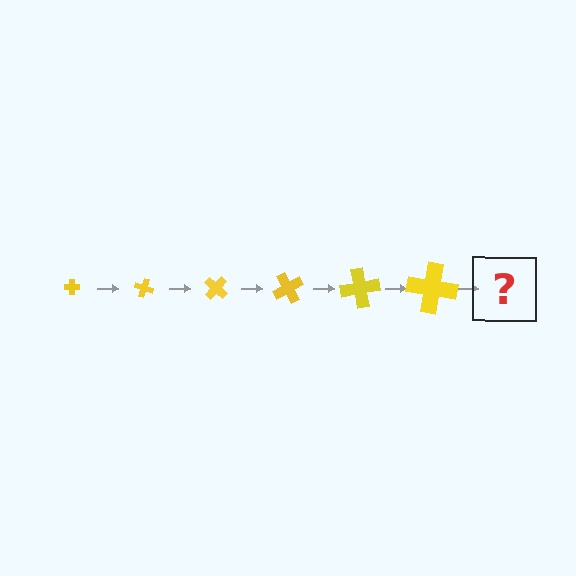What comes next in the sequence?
The next element should be a cross, larger than the previous one and rotated 120 degrees from the start.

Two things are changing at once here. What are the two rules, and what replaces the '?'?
The two rules are that the cross grows larger each step and it rotates 20 degrees each step. The '?' should be a cross, larger than the previous one and rotated 120 degrees from the start.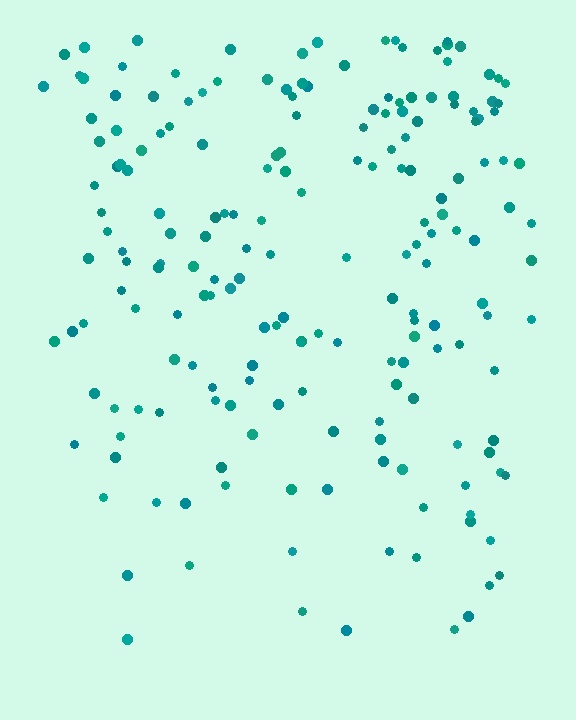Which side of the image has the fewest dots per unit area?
The bottom.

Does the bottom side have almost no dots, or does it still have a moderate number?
Still a moderate number, just noticeably fewer than the top.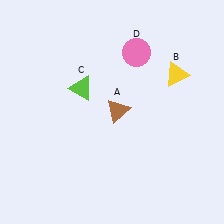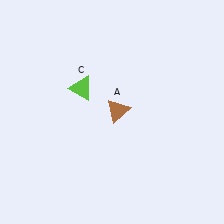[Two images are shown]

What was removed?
The pink circle (D), the yellow triangle (B) were removed in Image 2.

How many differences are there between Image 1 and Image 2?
There are 2 differences between the two images.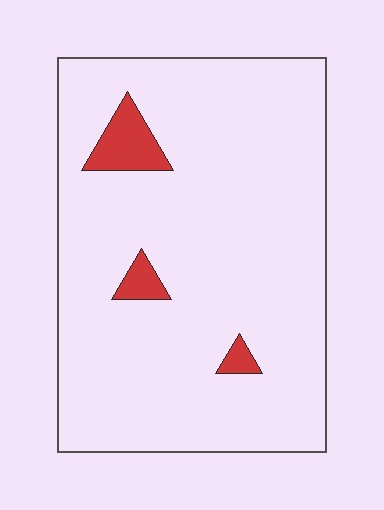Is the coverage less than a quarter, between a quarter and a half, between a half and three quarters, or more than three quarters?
Less than a quarter.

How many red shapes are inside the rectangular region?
3.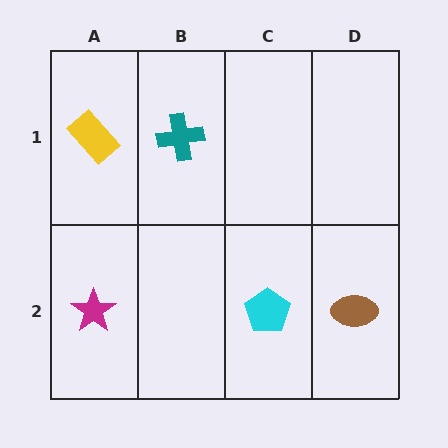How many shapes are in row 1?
2 shapes.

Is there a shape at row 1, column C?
No, that cell is empty.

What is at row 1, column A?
A yellow rectangle.